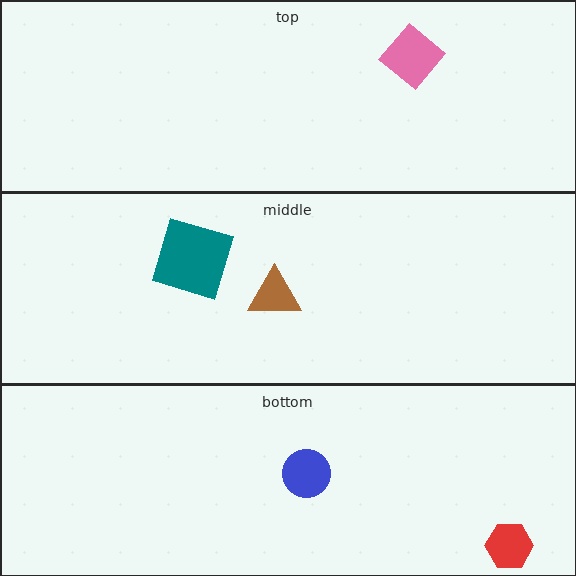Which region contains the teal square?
The middle region.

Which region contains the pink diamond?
The top region.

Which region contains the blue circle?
The bottom region.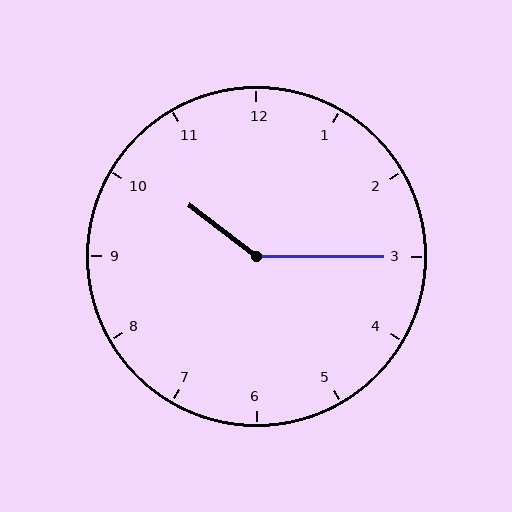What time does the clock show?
10:15.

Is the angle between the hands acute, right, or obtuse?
It is obtuse.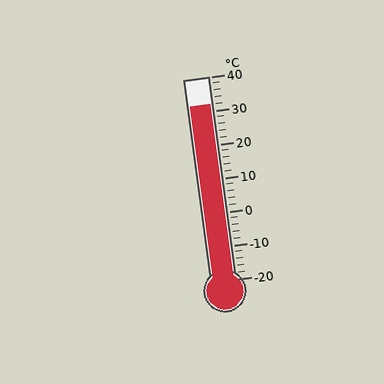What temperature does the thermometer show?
The thermometer shows approximately 32°C.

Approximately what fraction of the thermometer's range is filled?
The thermometer is filled to approximately 85% of its range.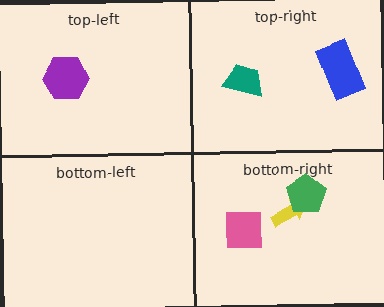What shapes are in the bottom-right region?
The yellow arrow, the green pentagon, the pink square.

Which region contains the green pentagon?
The bottom-right region.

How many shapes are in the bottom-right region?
3.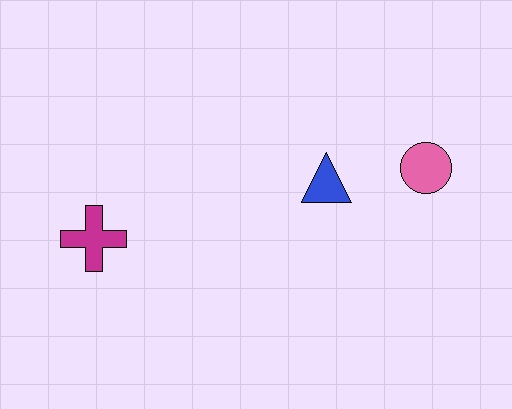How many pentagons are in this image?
There are no pentagons.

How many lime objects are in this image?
There are no lime objects.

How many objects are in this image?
There are 3 objects.